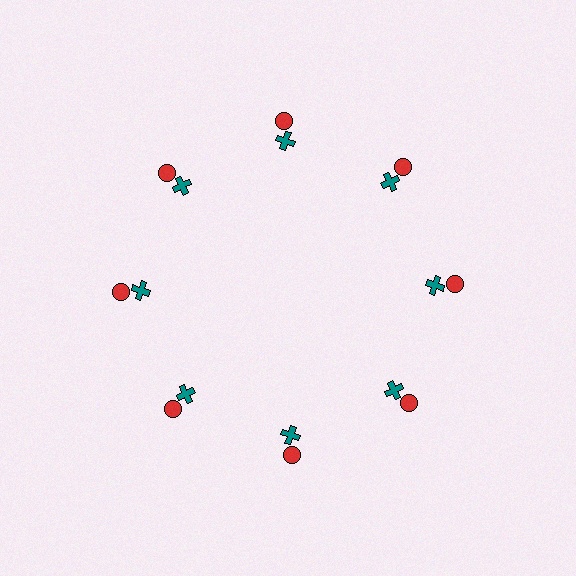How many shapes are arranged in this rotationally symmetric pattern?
There are 16 shapes, arranged in 8 groups of 2.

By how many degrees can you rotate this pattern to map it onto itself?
The pattern maps onto itself every 45 degrees of rotation.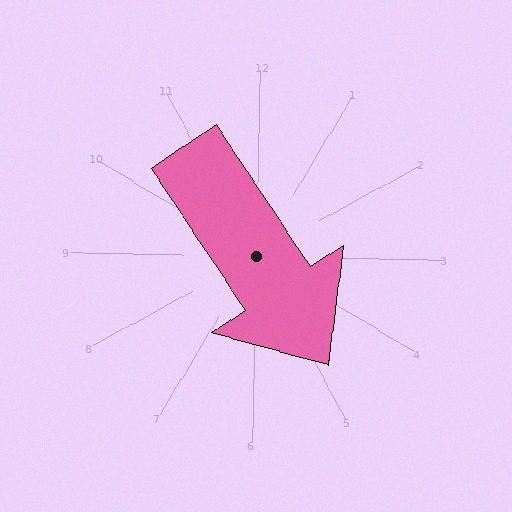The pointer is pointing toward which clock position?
Roughly 5 o'clock.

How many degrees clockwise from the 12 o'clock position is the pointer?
Approximately 145 degrees.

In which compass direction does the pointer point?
Southeast.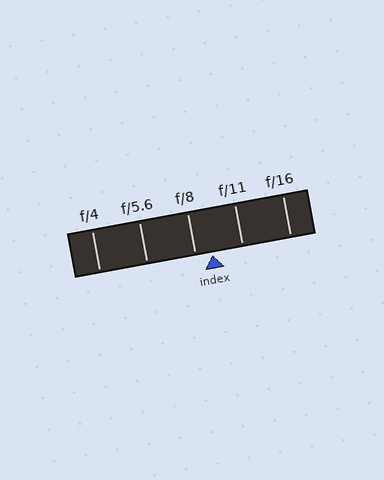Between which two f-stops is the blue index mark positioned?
The index mark is between f/8 and f/11.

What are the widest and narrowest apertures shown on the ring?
The widest aperture shown is f/4 and the narrowest is f/16.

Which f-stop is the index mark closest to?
The index mark is closest to f/8.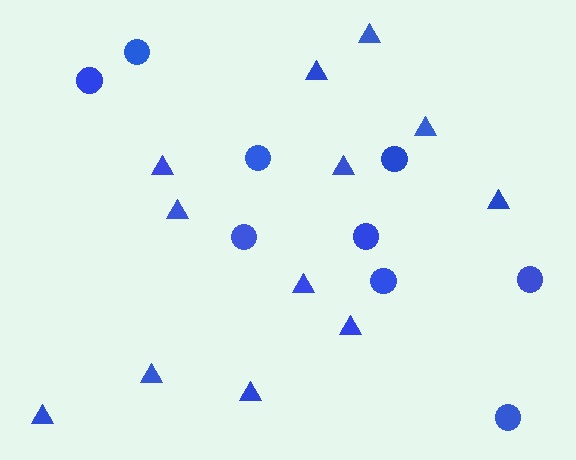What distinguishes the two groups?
There are 2 groups: one group of triangles (12) and one group of circles (9).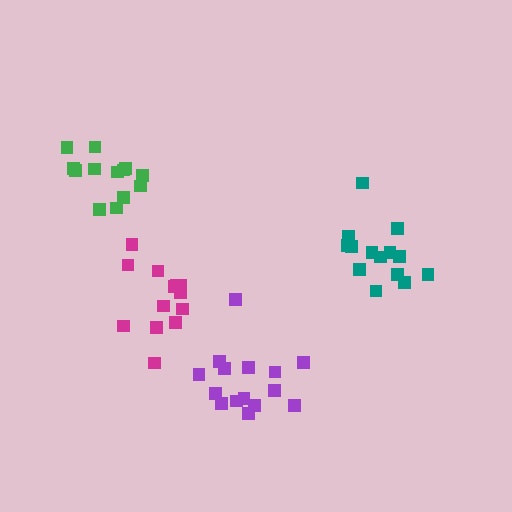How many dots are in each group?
Group 1: 13 dots, Group 2: 15 dots, Group 3: 15 dots, Group 4: 13 dots (56 total).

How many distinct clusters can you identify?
There are 4 distinct clusters.